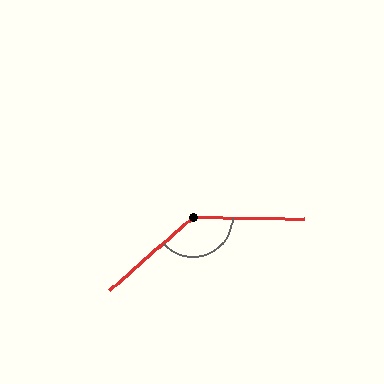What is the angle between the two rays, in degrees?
Approximately 139 degrees.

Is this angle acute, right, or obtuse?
It is obtuse.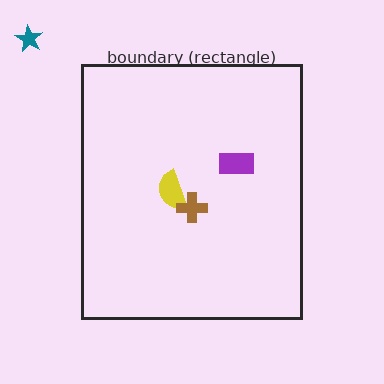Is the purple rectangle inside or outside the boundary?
Inside.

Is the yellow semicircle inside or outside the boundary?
Inside.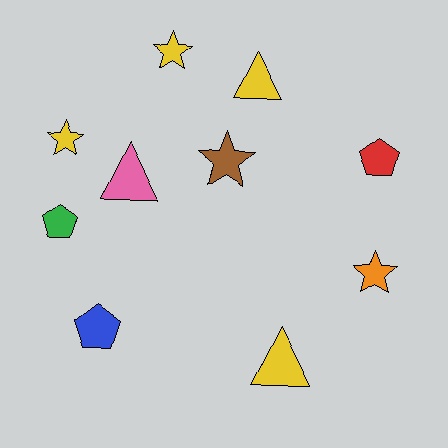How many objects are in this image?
There are 10 objects.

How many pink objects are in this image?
There is 1 pink object.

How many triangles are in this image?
There are 3 triangles.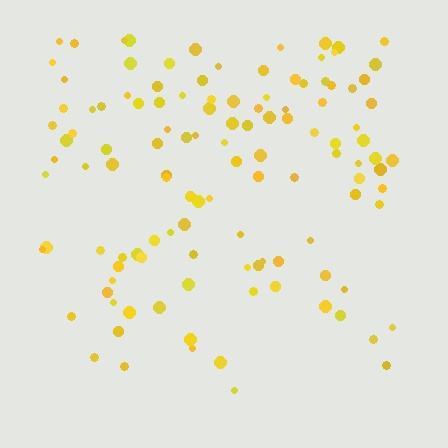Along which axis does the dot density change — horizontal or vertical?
Vertical.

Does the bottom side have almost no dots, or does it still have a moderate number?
Still a moderate number, just noticeably fewer than the top.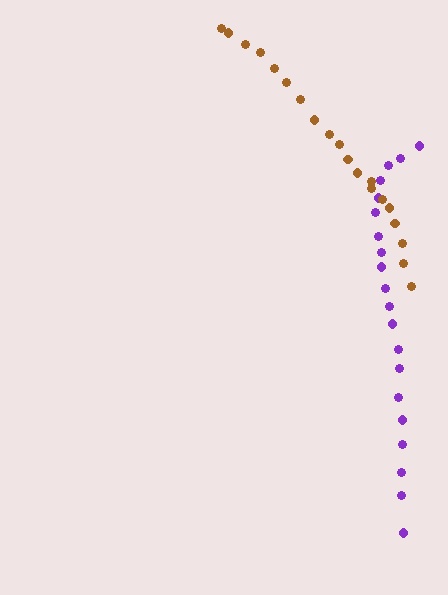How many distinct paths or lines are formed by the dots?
There are 2 distinct paths.